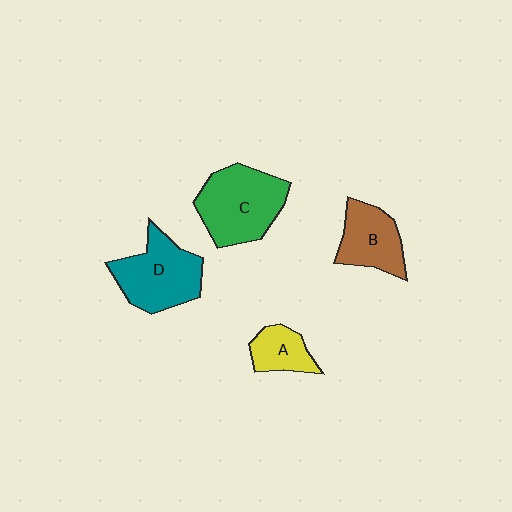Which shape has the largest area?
Shape C (green).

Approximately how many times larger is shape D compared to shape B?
Approximately 1.4 times.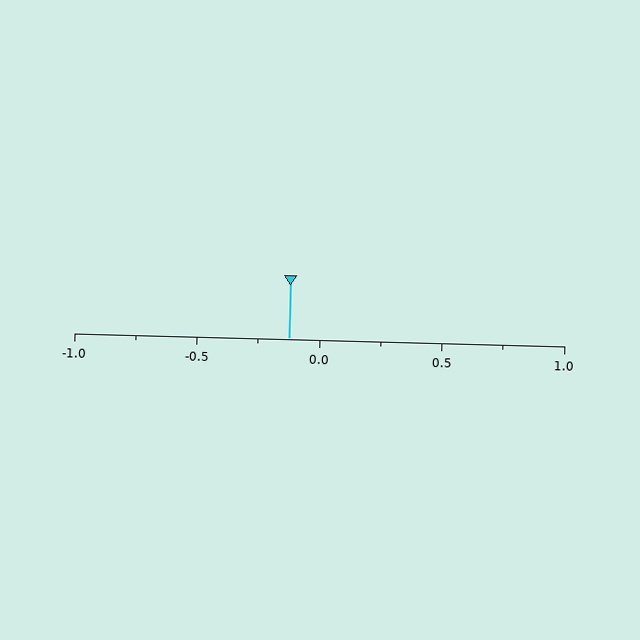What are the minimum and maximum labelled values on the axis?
The axis runs from -1.0 to 1.0.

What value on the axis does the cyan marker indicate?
The marker indicates approximately -0.12.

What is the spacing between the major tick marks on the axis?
The major ticks are spaced 0.5 apart.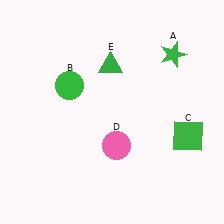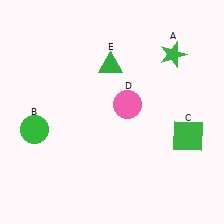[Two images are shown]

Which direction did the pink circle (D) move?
The pink circle (D) moved up.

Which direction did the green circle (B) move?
The green circle (B) moved down.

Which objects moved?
The objects that moved are: the green circle (B), the pink circle (D).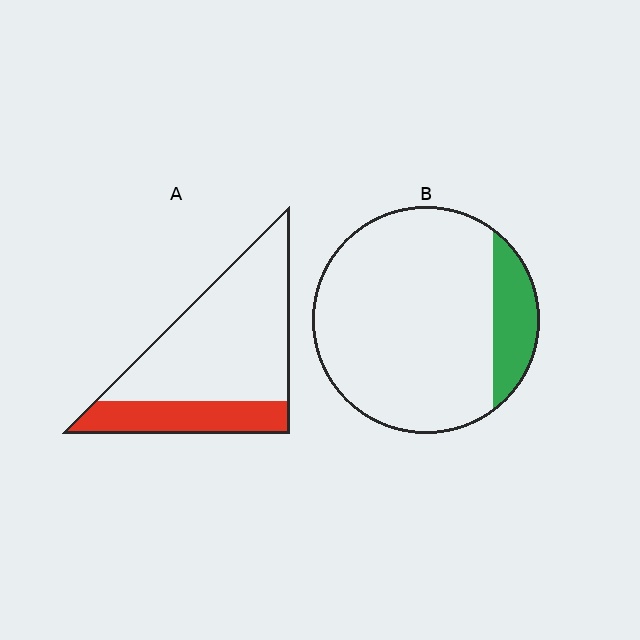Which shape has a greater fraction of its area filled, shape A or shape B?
Shape A.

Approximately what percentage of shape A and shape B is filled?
A is approximately 25% and B is approximately 15%.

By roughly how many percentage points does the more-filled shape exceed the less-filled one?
By roughly 10 percentage points (A over B).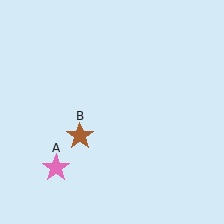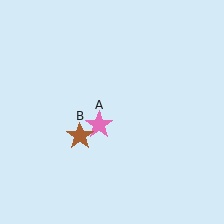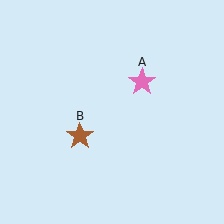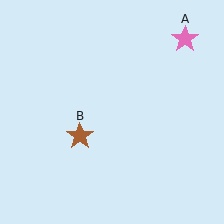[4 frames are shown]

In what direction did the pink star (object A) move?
The pink star (object A) moved up and to the right.